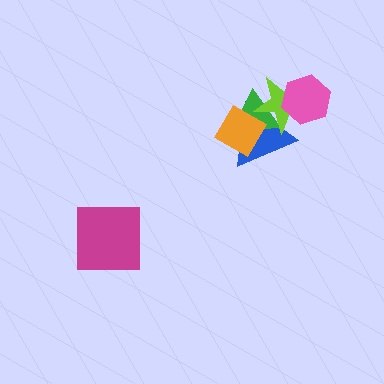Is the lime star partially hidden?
Yes, it is partially covered by another shape.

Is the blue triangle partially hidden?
Yes, it is partially covered by another shape.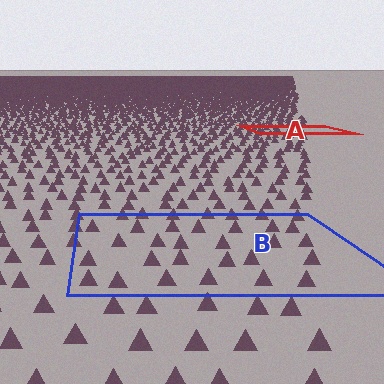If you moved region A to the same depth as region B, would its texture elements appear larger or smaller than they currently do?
They would appear larger. At a closer depth, the same texture elements are projected at a bigger on-screen size.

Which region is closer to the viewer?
Region B is closer. The texture elements there are larger and more spread out.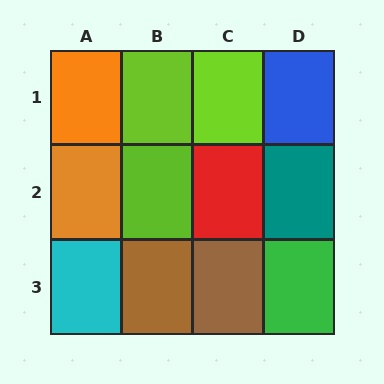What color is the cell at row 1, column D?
Blue.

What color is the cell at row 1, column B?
Lime.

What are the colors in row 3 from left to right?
Cyan, brown, brown, green.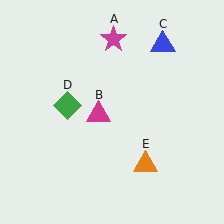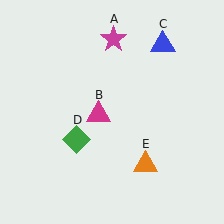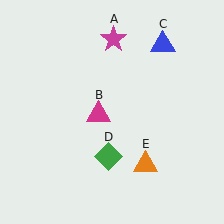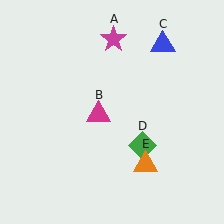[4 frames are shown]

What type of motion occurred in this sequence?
The green diamond (object D) rotated counterclockwise around the center of the scene.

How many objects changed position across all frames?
1 object changed position: green diamond (object D).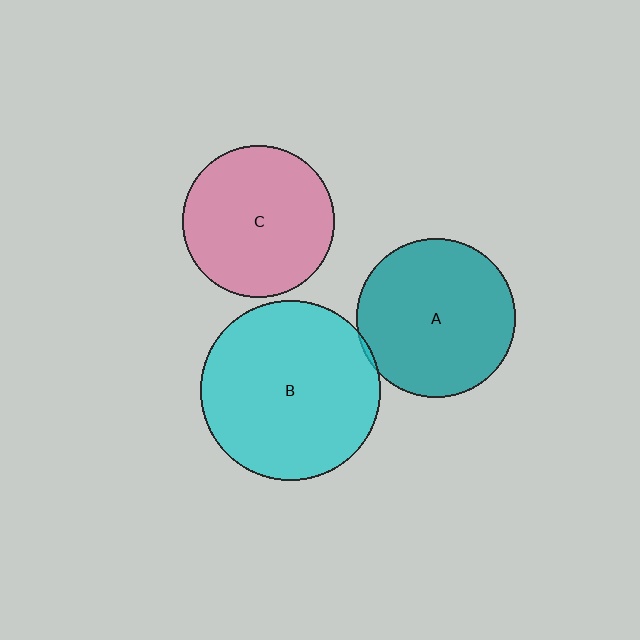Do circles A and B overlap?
Yes.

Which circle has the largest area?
Circle B (cyan).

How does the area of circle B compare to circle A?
Approximately 1.3 times.